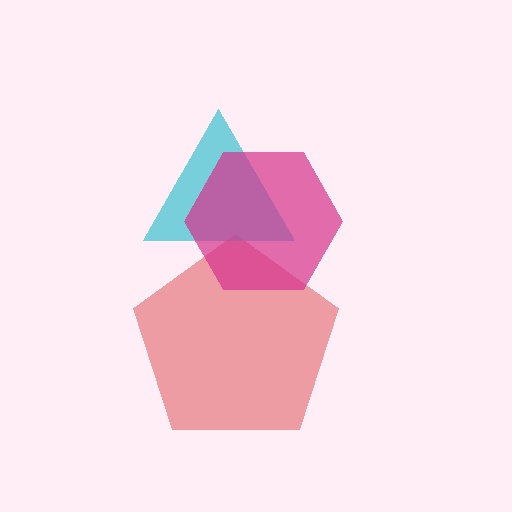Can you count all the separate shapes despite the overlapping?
Yes, there are 3 separate shapes.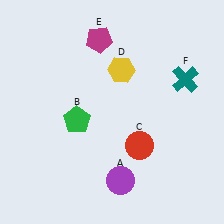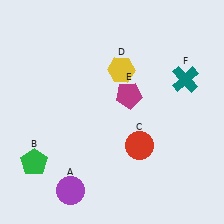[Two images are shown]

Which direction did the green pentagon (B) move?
The green pentagon (B) moved left.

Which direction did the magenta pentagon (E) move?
The magenta pentagon (E) moved down.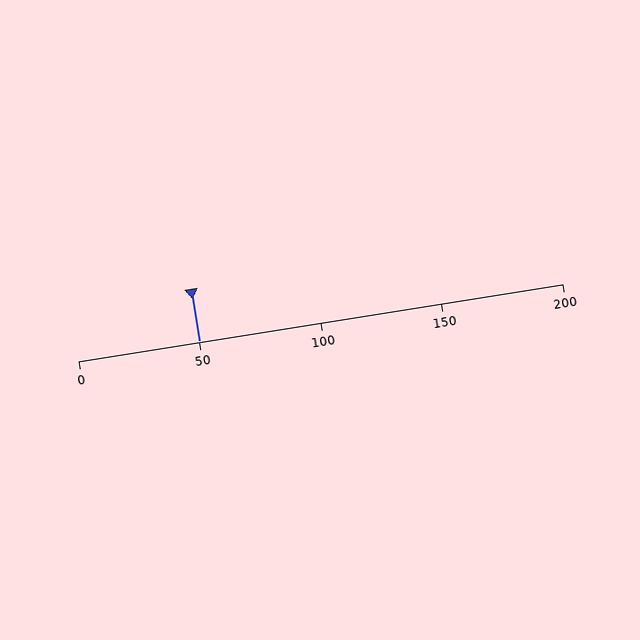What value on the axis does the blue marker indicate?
The marker indicates approximately 50.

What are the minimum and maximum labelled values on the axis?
The axis runs from 0 to 200.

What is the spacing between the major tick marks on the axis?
The major ticks are spaced 50 apart.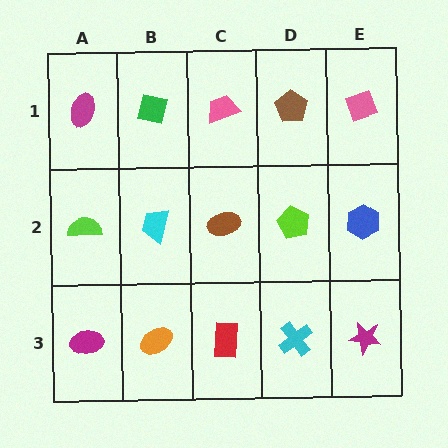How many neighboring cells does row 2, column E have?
3.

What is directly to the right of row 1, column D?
A pink diamond.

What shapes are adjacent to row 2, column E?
A pink diamond (row 1, column E), a magenta star (row 3, column E), a lime pentagon (row 2, column D).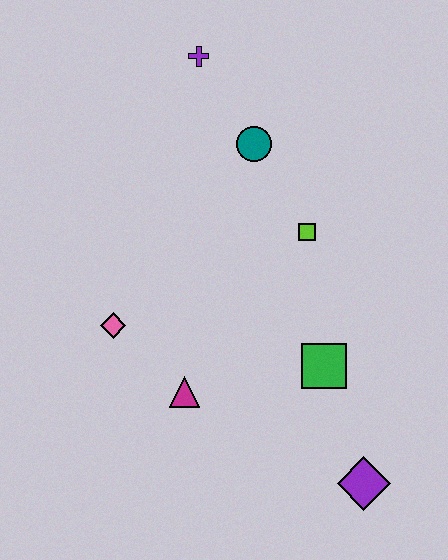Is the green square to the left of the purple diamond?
Yes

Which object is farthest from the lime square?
The purple diamond is farthest from the lime square.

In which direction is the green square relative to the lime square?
The green square is below the lime square.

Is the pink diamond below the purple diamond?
No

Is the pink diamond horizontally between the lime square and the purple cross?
No